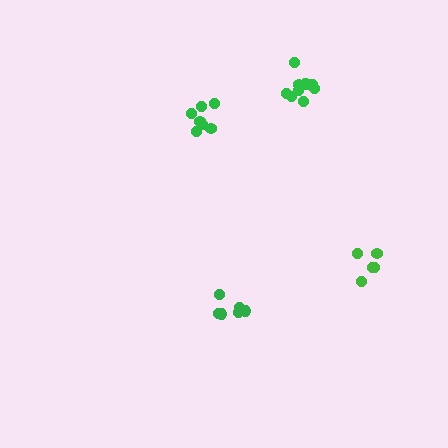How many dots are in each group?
Group 1: 7 dots, Group 2: 5 dots, Group 3: 7 dots, Group 4: 10 dots (29 total).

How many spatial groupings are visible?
There are 4 spatial groupings.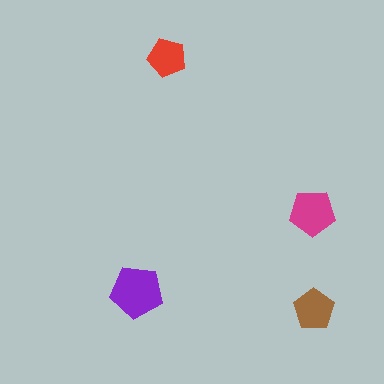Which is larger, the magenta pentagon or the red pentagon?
The magenta one.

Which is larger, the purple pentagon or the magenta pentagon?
The purple one.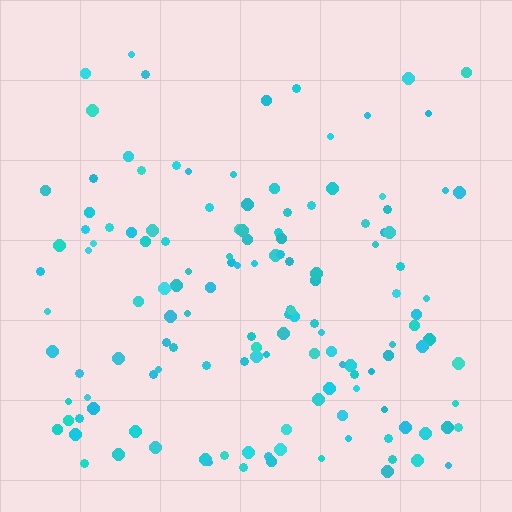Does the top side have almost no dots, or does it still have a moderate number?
Still a moderate number, just noticeably fewer than the bottom.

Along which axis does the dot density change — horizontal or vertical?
Vertical.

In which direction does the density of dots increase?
From top to bottom, with the bottom side densest.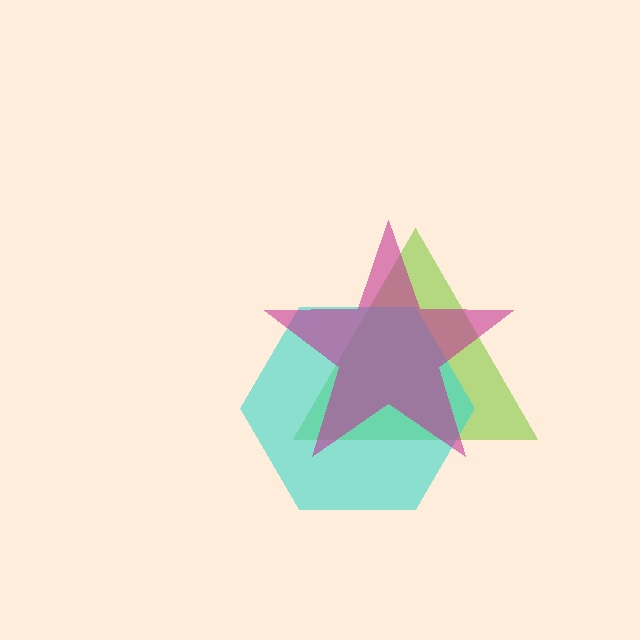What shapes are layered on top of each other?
The layered shapes are: a lime triangle, a cyan hexagon, a magenta star.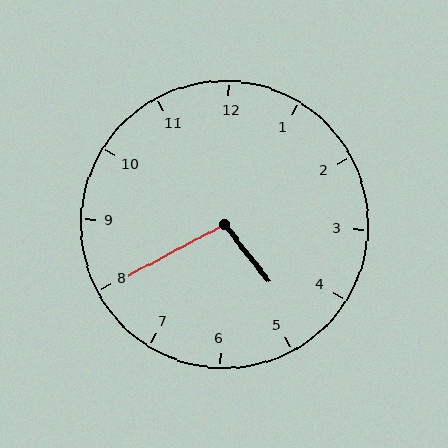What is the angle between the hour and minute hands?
Approximately 100 degrees.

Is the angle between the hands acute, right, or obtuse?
It is obtuse.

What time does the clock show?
4:40.